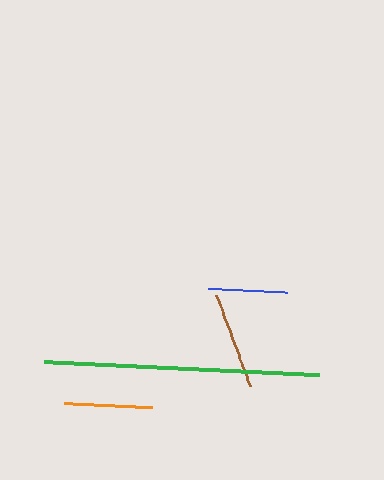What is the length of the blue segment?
The blue segment is approximately 79 pixels long.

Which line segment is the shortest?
The blue line is the shortest at approximately 79 pixels.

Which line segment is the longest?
The green line is the longest at approximately 275 pixels.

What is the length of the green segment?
The green segment is approximately 275 pixels long.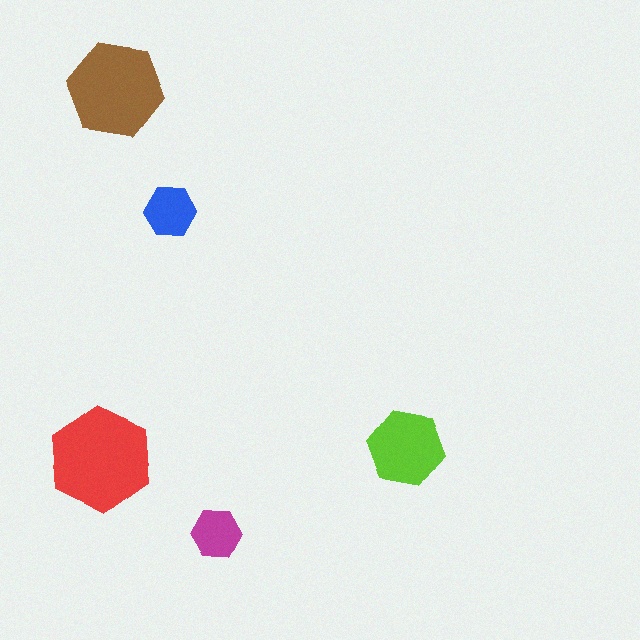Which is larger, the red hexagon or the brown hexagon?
The red one.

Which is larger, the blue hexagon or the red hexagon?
The red one.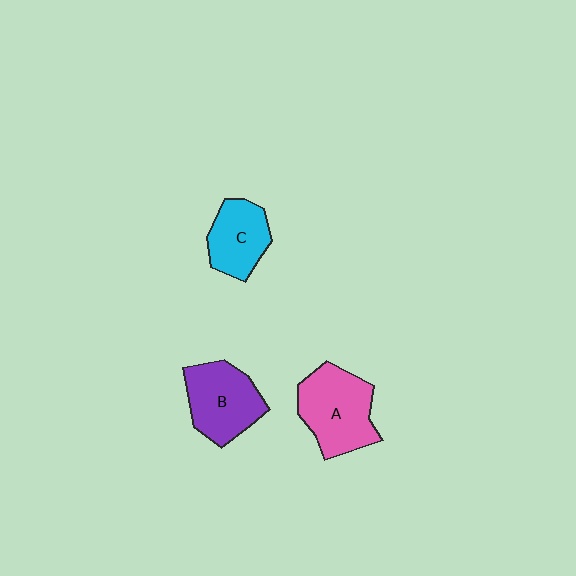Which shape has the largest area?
Shape A (pink).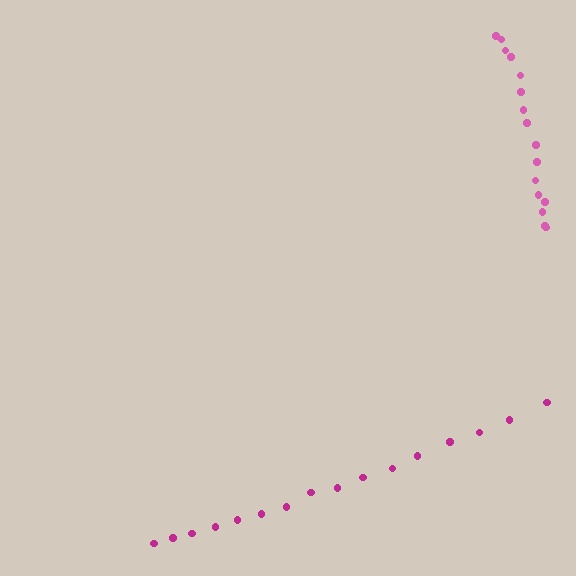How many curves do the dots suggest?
There are 2 distinct paths.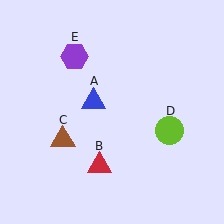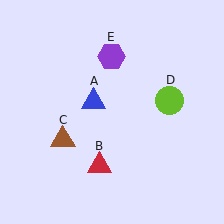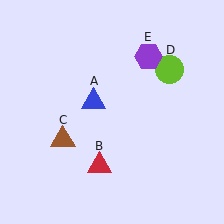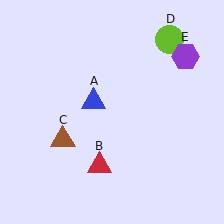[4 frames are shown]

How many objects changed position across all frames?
2 objects changed position: lime circle (object D), purple hexagon (object E).